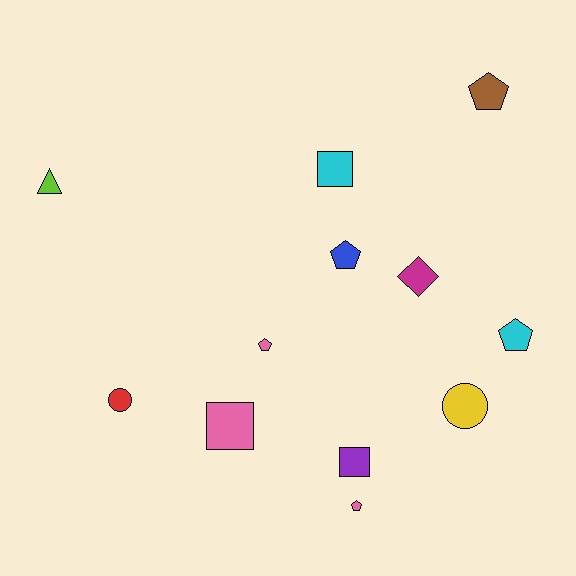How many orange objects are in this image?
There are no orange objects.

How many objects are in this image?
There are 12 objects.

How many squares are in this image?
There are 3 squares.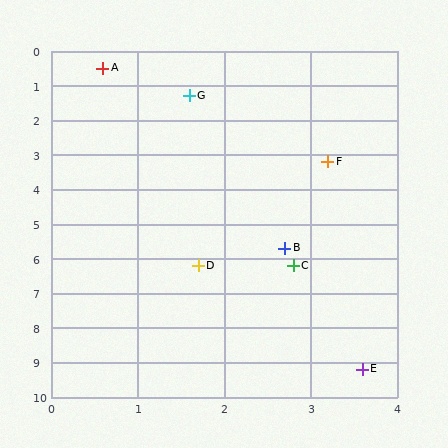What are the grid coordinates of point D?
Point D is at approximately (1.7, 6.2).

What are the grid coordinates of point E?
Point E is at approximately (3.6, 9.2).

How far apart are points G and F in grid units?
Points G and F are about 2.5 grid units apart.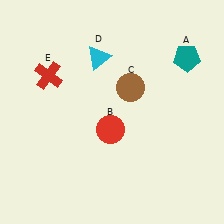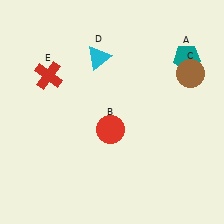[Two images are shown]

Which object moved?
The brown circle (C) moved right.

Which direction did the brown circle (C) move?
The brown circle (C) moved right.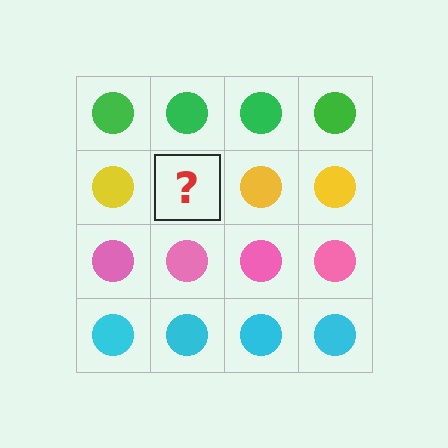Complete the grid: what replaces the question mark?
The question mark should be replaced with a yellow circle.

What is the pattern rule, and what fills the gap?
The rule is that each row has a consistent color. The gap should be filled with a yellow circle.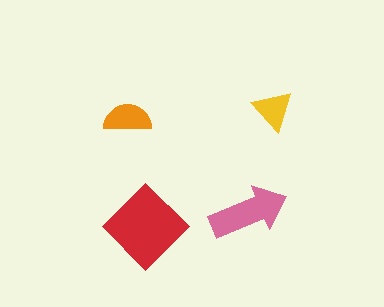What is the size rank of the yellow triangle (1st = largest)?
4th.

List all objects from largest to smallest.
The red diamond, the pink arrow, the orange semicircle, the yellow triangle.